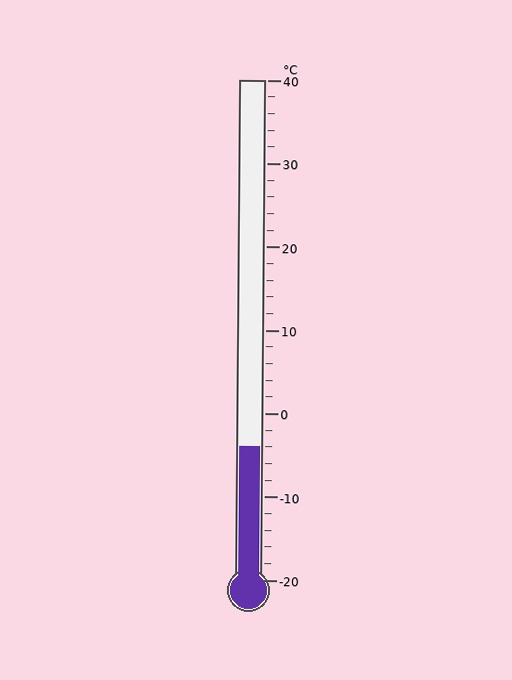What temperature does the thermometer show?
The thermometer shows approximately -4°C.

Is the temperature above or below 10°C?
The temperature is below 10°C.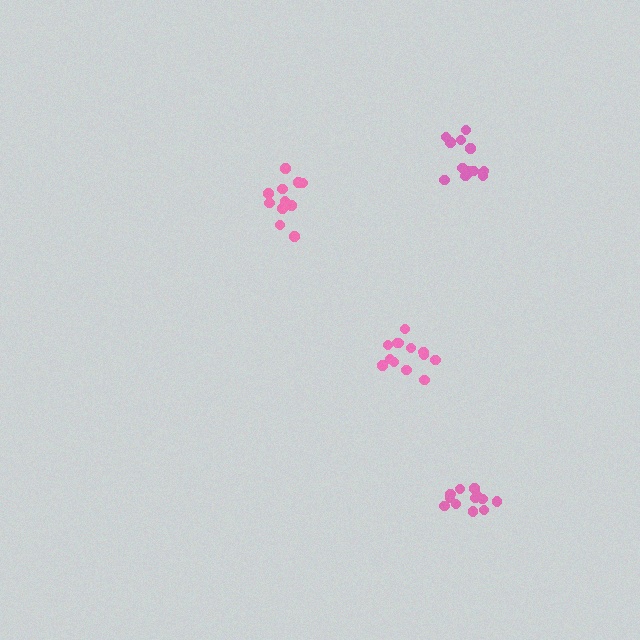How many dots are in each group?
Group 1: 12 dots, Group 2: 13 dots, Group 3: 11 dots, Group 4: 13 dots (49 total).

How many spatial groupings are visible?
There are 4 spatial groupings.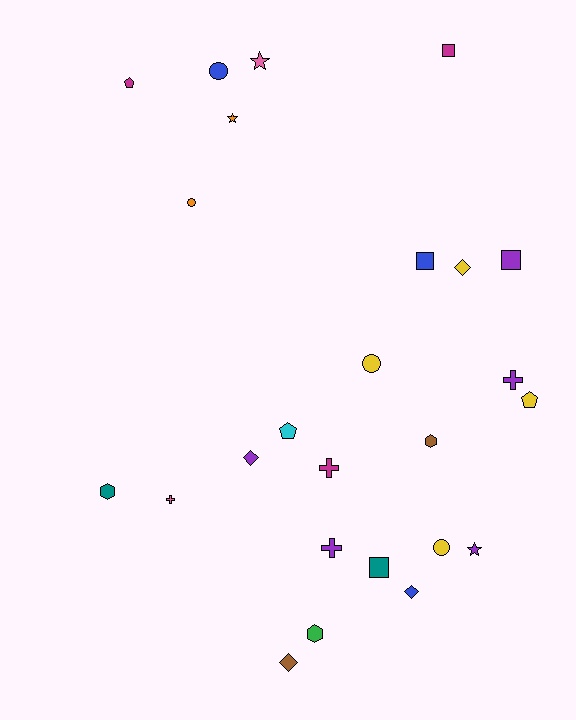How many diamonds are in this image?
There are 4 diamonds.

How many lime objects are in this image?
There are no lime objects.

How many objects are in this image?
There are 25 objects.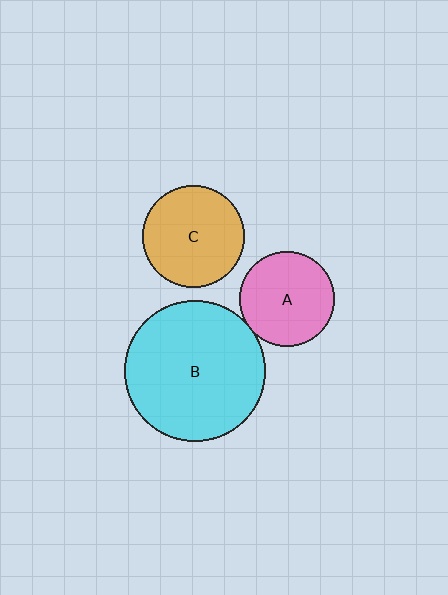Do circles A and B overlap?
Yes.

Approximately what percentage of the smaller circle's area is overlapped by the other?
Approximately 5%.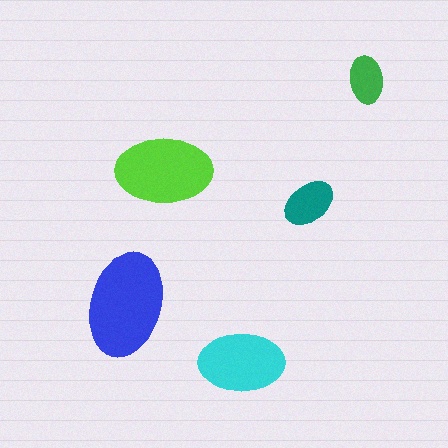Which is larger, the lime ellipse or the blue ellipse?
The blue one.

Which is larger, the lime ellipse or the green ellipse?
The lime one.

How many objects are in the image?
There are 5 objects in the image.